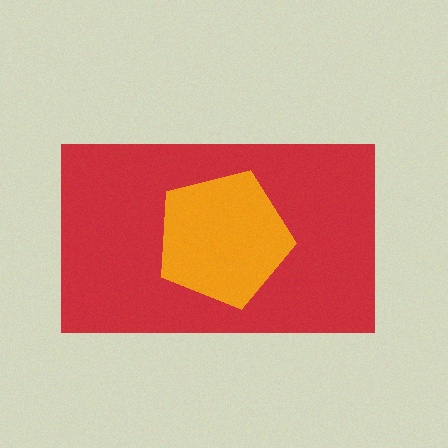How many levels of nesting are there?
2.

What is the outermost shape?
The red rectangle.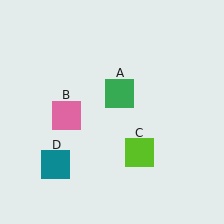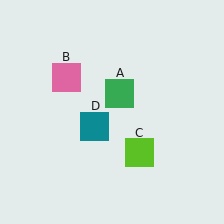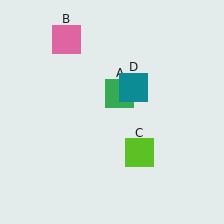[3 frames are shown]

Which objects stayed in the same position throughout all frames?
Green square (object A) and lime square (object C) remained stationary.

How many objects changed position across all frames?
2 objects changed position: pink square (object B), teal square (object D).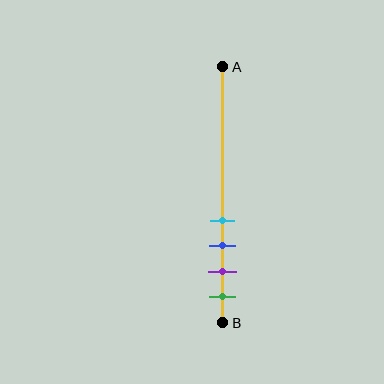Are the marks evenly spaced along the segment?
Yes, the marks are approximately evenly spaced.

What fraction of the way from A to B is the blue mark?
The blue mark is approximately 70% (0.7) of the way from A to B.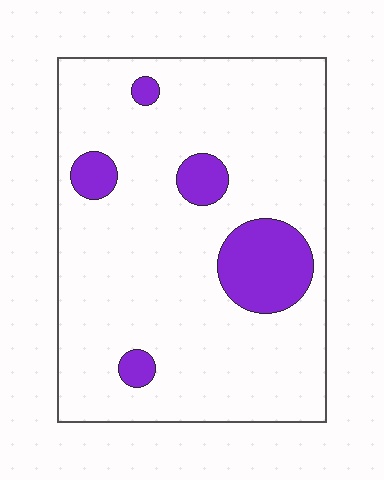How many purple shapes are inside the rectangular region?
5.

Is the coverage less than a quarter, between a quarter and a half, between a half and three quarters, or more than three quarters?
Less than a quarter.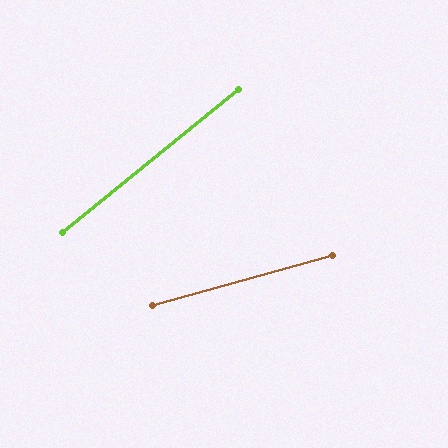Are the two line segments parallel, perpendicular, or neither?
Neither parallel nor perpendicular — they differ by about 23°.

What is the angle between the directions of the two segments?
Approximately 23 degrees.